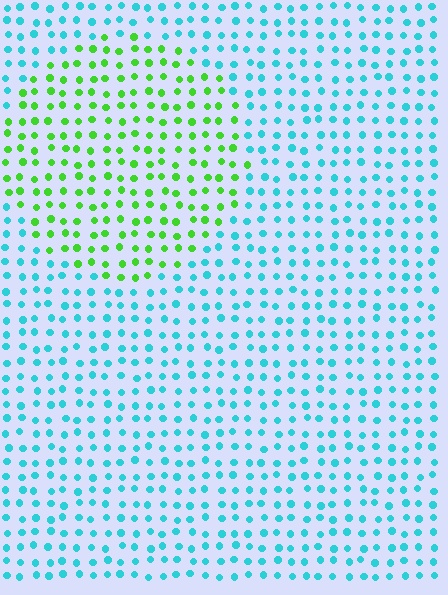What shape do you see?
I see a circle.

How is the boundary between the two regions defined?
The boundary is defined purely by a slight shift in hue (about 69 degrees). Spacing, size, and orientation are identical on both sides.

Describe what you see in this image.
The image is filled with small cyan elements in a uniform arrangement. A circle-shaped region is visible where the elements are tinted to a slightly different hue, forming a subtle color boundary.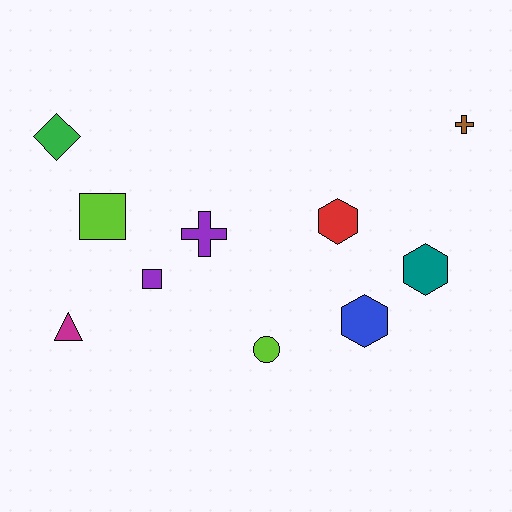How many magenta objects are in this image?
There is 1 magenta object.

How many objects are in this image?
There are 10 objects.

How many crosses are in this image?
There are 2 crosses.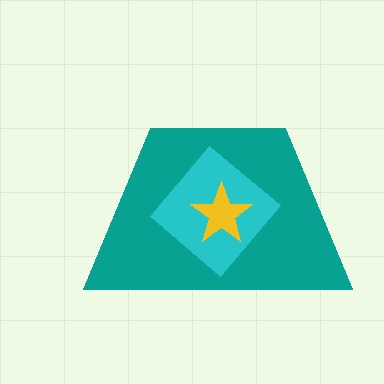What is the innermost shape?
The yellow star.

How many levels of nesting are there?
3.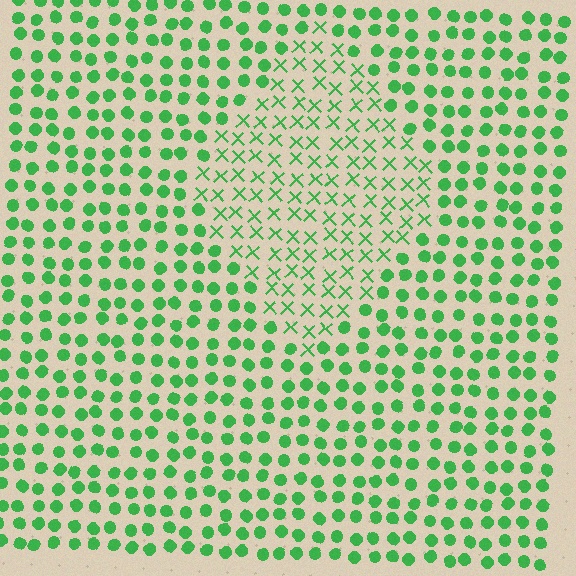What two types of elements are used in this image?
The image uses X marks inside the diamond region and circles outside it.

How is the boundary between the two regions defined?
The boundary is defined by a change in element shape: X marks inside vs. circles outside. All elements share the same color and spacing.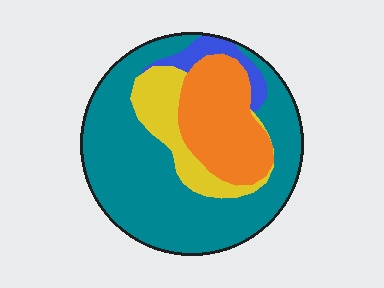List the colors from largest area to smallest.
From largest to smallest: teal, orange, yellow, blue.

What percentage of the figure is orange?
Orange takes up about one fifth (1/5) of the figure.